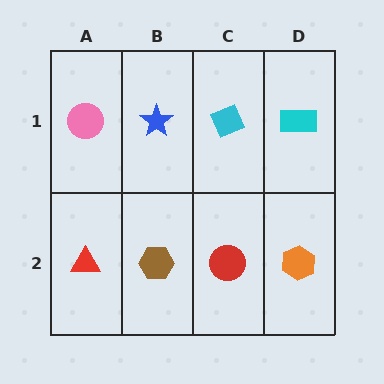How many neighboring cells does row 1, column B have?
3.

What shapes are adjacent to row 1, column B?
A brown hexagon (row 2, column B), a pink circle (row 1, column A), a cyan diamond (row 1, column C).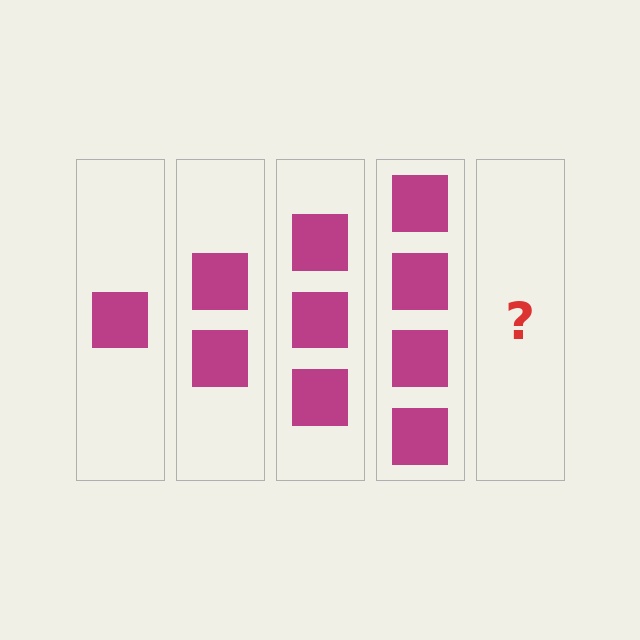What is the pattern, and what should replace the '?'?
The pattern is that each step adds one more square. The '?' should be 5 squares.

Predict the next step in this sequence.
The next step is 5 squares.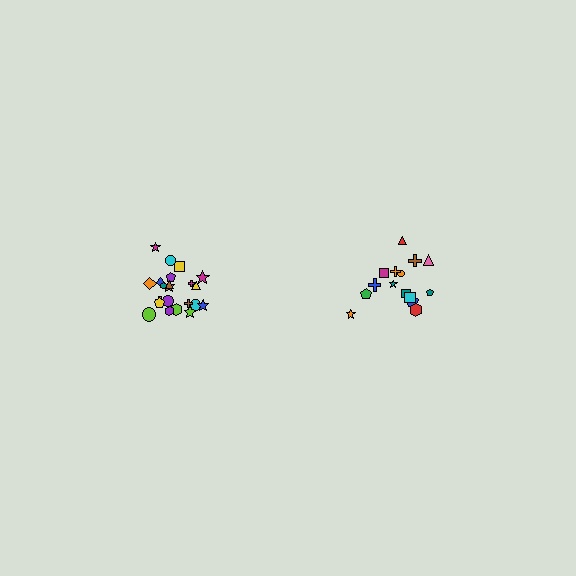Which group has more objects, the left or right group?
The left group.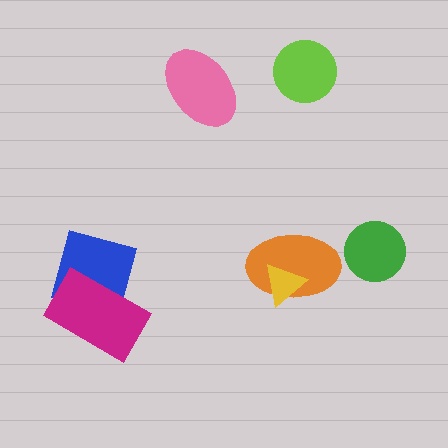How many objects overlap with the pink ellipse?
0 objects overlap with the pink ellipse.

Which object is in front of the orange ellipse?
The yellow triangle is in front of the orange ellipse.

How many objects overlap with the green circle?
0 objects overlap with the green circle.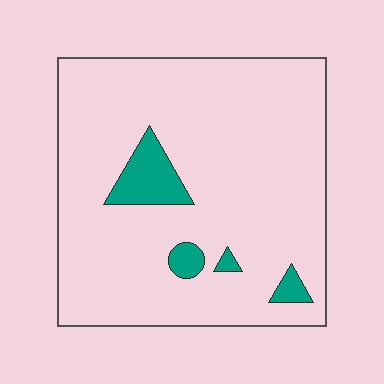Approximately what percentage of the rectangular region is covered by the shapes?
Approximately 10%.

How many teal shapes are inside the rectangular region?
4.